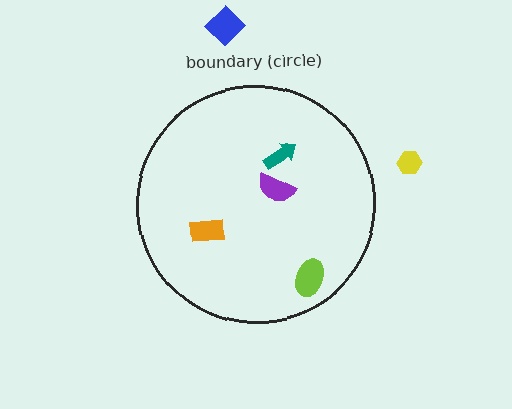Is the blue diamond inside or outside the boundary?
Outside.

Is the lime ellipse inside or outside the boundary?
Inside.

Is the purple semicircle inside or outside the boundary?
Inside.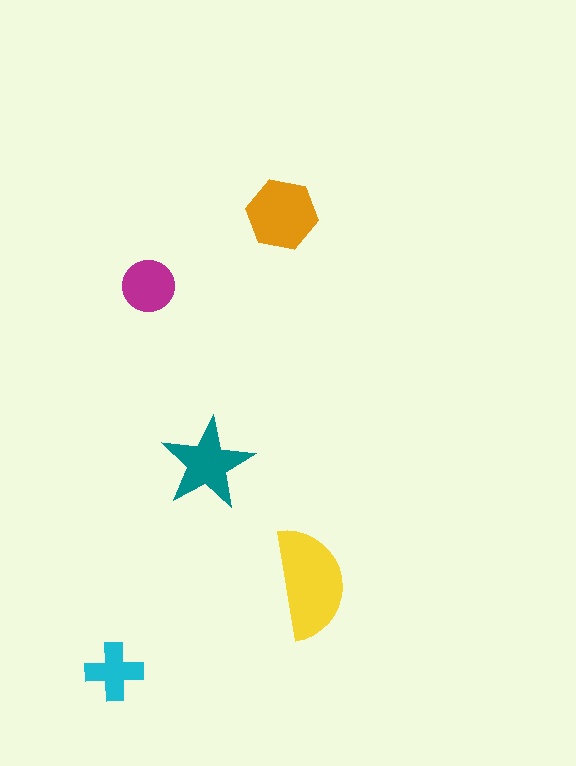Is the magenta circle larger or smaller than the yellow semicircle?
Smaller.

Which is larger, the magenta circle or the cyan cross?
The magenta circle.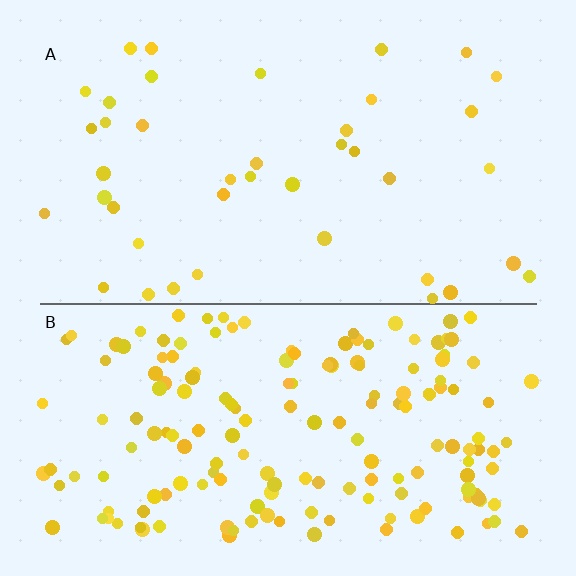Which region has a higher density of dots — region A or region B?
B (the bottom).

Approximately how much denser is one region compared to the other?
Approximately 4.2× — region B over region A.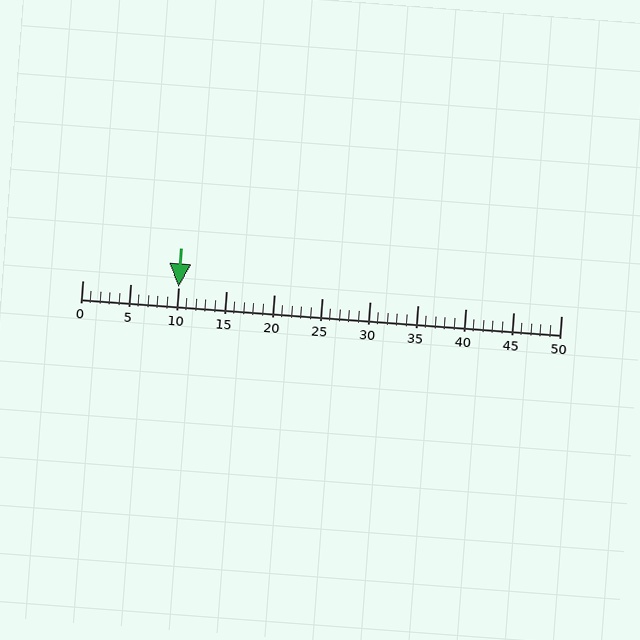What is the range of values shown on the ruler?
The ruler shows values from 0 to 50.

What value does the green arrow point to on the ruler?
The green arrow points to approximately 10.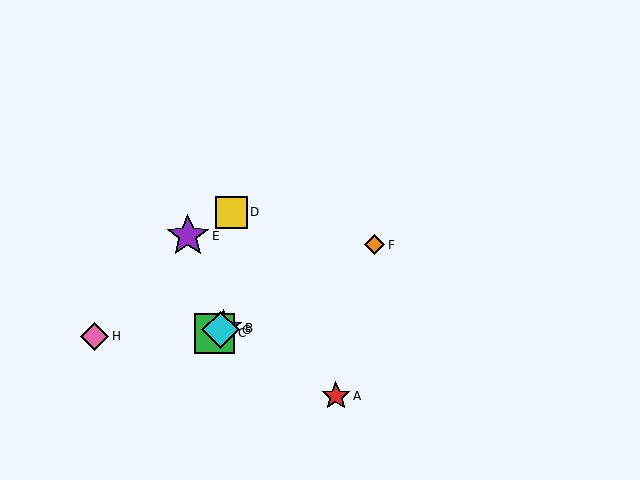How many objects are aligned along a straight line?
4 objects (B, C, F, G) are aligned along a straight line.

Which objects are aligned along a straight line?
Objects B, C, F, G are aligned along a straight line.